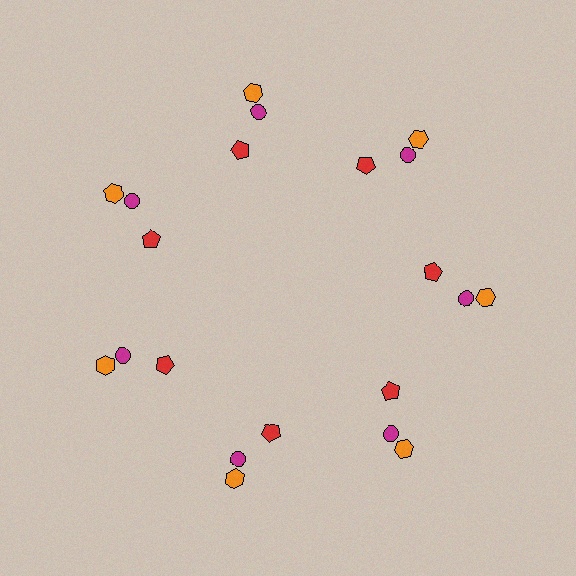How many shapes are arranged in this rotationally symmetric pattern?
There are 21 shapes, arranged in 7 groups of 3.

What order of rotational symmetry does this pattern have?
This pattern has 7-fold rotational symmetry.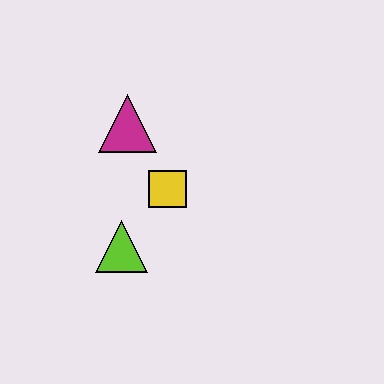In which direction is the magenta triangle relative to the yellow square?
The magenta triangle is above the yellow square.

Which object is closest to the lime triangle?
The yellow square is closest to the lime triangle.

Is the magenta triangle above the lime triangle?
Yes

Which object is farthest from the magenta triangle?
The lime triangle is farthest from the magenta triangle.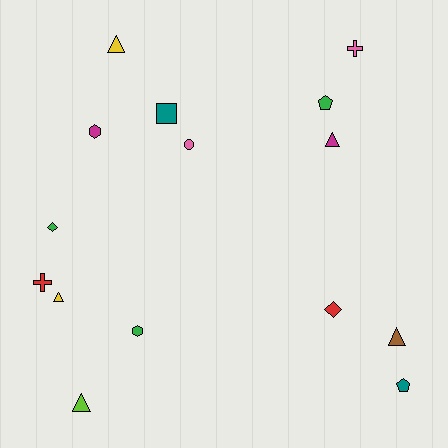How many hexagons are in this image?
There are 2 hexagons.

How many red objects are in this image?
There are 2 red objects.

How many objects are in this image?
There are 15 objects.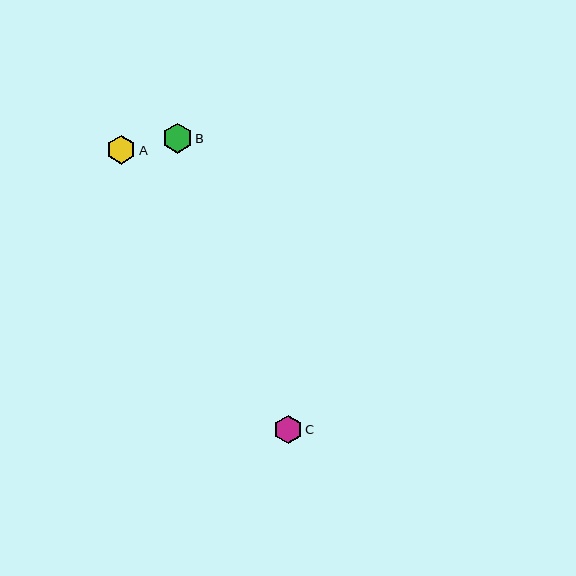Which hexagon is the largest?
Hexagon B is the largest with a size of approximately 30 pixels.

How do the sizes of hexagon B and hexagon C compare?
Hexagon B and hexagon C are approximately the same size.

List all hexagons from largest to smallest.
From largest to smallest: B, A, C.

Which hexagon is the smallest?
Hexagon C is the smallest with a size of approximately 28 pixels.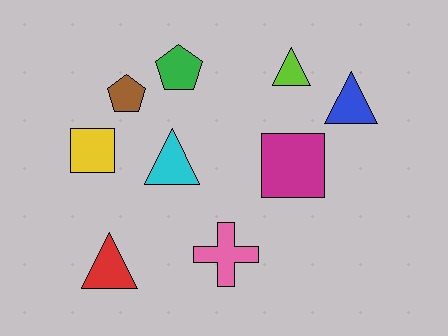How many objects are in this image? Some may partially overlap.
There are 9 objects.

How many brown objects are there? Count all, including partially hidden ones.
There is 1 brown object.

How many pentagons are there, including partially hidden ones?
There are 2 pentagons.